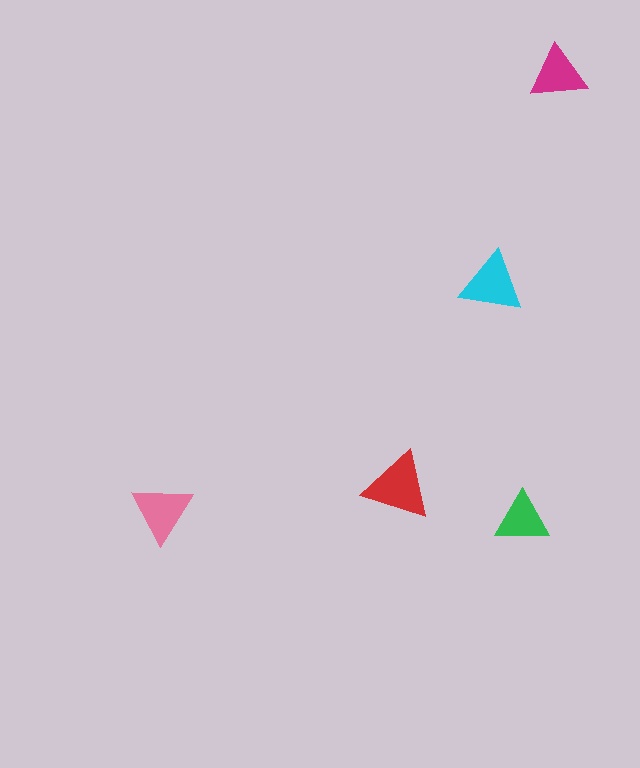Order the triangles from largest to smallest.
the red one, the cyan one, the pink one, the magenta one, the green one.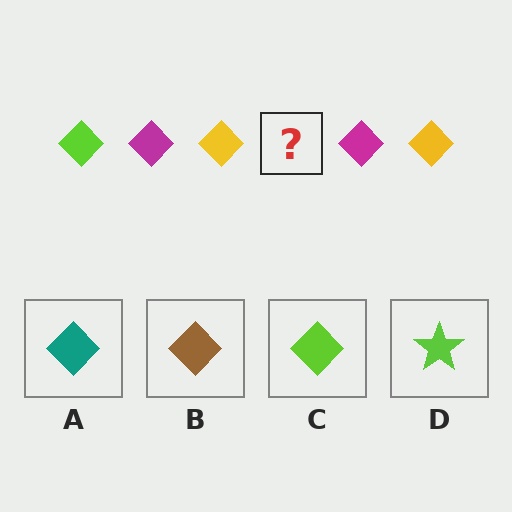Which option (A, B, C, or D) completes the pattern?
C.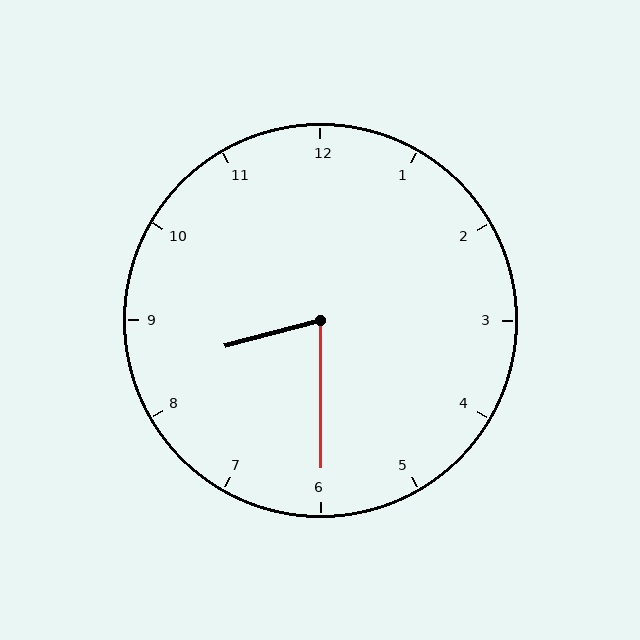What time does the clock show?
8:30.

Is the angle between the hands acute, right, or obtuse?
It is acute.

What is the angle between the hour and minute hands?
Approximately 75 degrees.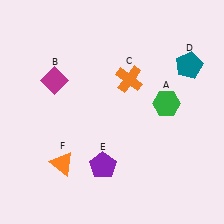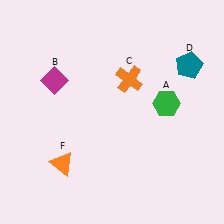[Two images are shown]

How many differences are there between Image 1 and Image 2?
There is 1 difference between the two images.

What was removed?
The purple pentagon (E) was removed in Image 2.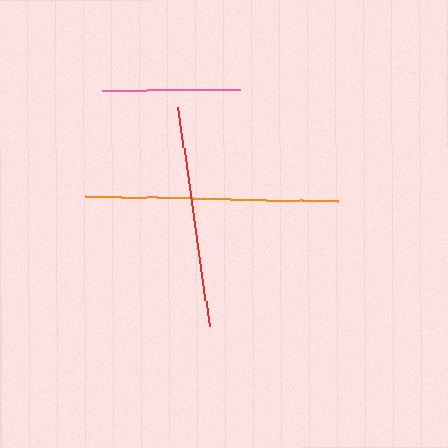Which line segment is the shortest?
The pink line is the shortest at approximately 138 pixels.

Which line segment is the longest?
The orange line is the longest at approximately 253 pixels.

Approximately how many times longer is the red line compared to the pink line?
The red line is approximately 1.6 times the length of the pink line.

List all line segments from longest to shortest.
From longest to shortest: orange, red, pink.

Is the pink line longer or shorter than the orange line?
The orange line is longer than the pink line.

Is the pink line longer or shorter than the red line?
The red line is longer than the pink line.